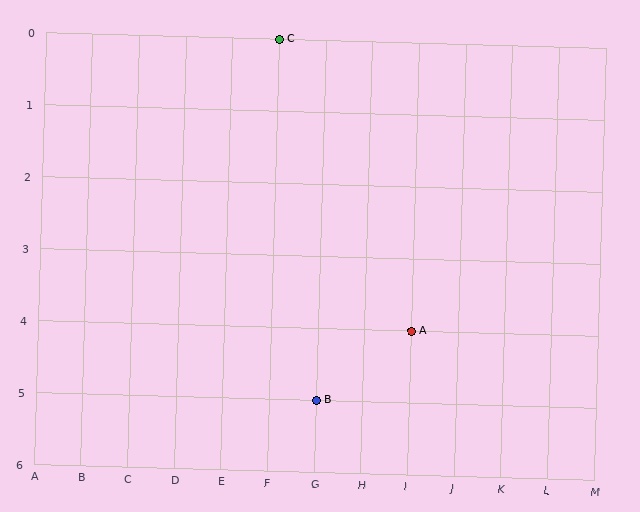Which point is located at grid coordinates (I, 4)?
Point A is at (I, 4).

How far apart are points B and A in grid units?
Points B and A are 2 columns and 1 row apart (about 2.2 grid units diagonally).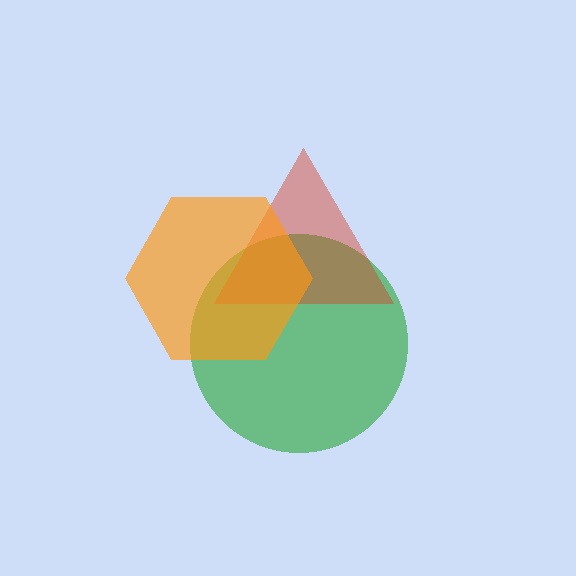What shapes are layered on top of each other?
The layered shapes are: a green circle, a red triangle, an orange hexagon.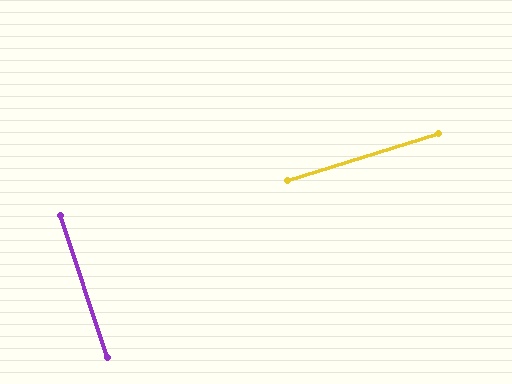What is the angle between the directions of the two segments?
Approximately 89 degrees.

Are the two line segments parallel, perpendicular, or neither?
Perpendicular — they meet at approximately 89°.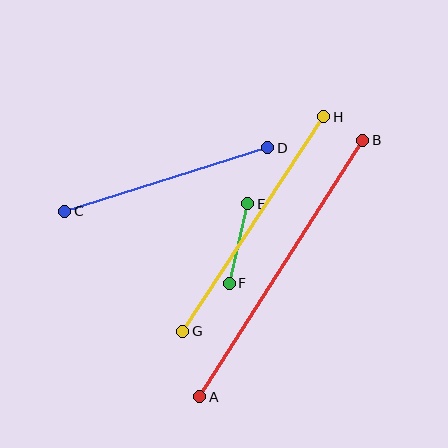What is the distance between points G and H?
The distance is approximately 257 pixels.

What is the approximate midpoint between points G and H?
The midpoint is at approximately (253, 224) pixels.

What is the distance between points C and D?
The distance is approximately 213 pixels.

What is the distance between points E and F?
The distance is approximately 82 pixels.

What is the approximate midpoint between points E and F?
The midpoint is at approximately (238, 243) pixels.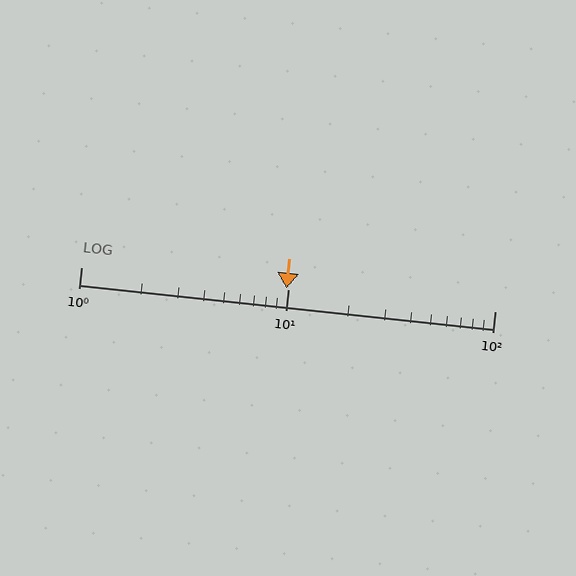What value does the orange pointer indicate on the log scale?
The pointer indicates approximately 9.8.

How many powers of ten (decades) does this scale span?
The scale spans 2 decades, from 1 to 100.